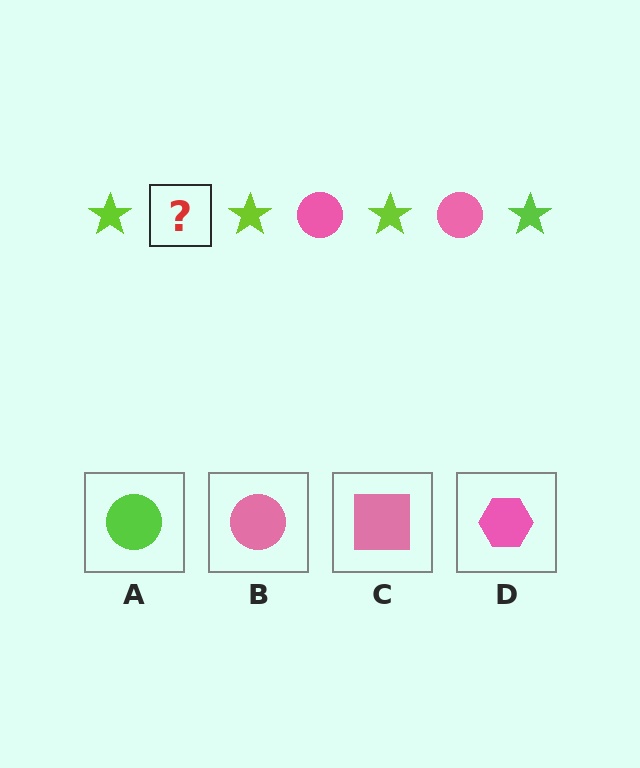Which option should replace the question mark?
Option B.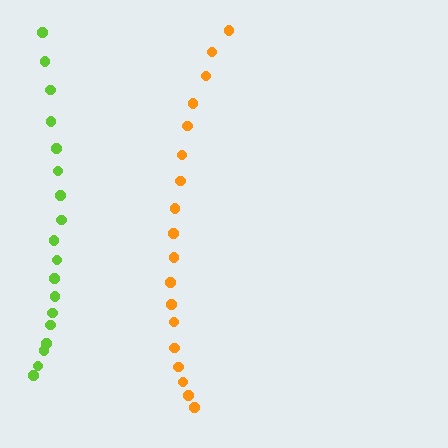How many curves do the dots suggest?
There are 2 distinct paths.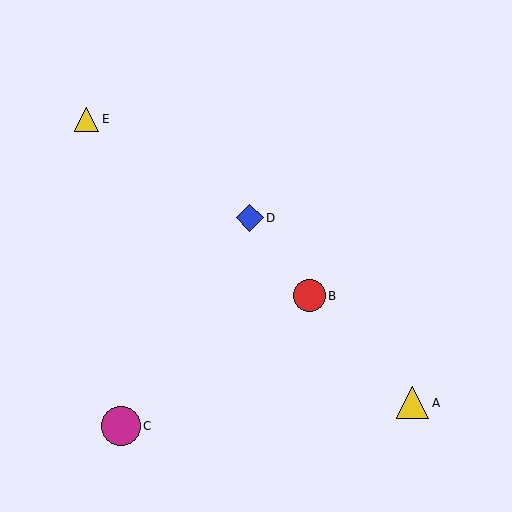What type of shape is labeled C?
Shape C is a magenta circle.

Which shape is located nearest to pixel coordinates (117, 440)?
The magenta circle (labeled C) at (121, 426) is nearest to that location.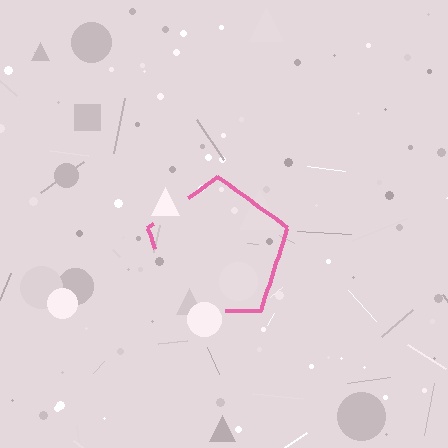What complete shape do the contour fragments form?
The contour fragments form a pentagon.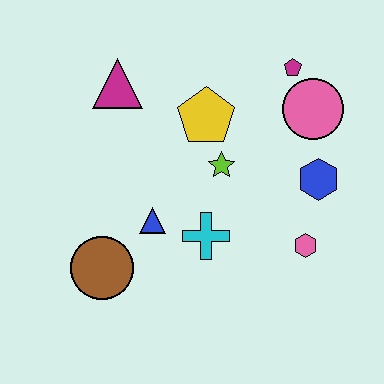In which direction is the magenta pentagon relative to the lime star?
The magenta pentagon is above the lime star.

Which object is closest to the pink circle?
The magenta pentagon is closest to the pink circle.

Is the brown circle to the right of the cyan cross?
No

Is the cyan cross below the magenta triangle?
Yes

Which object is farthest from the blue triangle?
The magenta pentagon is farthest from the blue triangle.